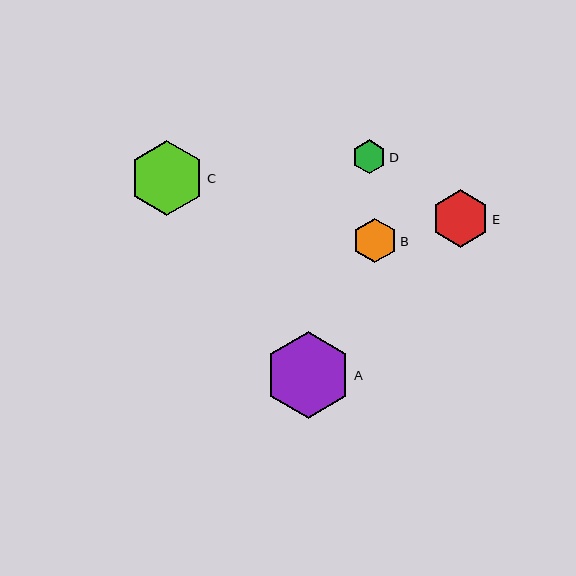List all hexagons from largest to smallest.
From largest to smallest: A, C, E, B, D.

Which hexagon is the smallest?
Hexagon D is the smallest with a size of approximately 34 pixels.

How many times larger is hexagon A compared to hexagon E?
Hexagon A is approximately 1.5 times the size of hexagon E.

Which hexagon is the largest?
Hexagon A is the largest with a size of approximately 87 pixels.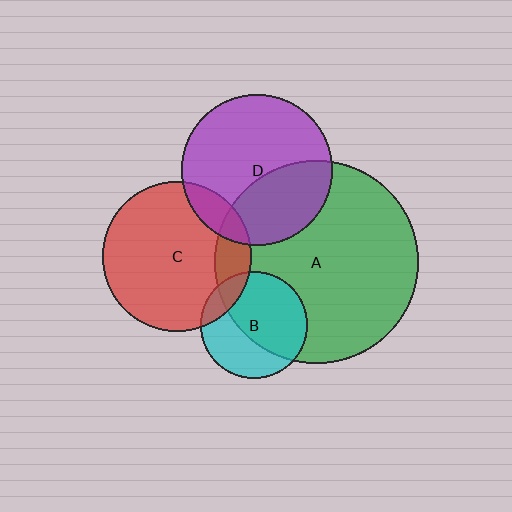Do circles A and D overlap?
Yes.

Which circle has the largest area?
Circle A (green).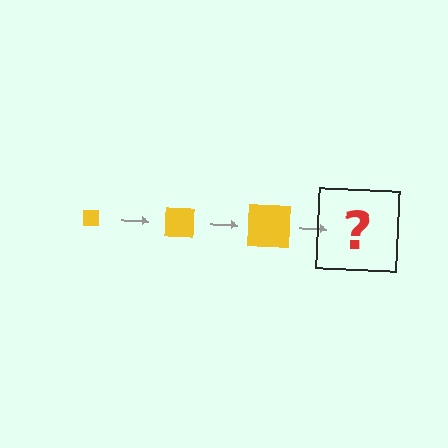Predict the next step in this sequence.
The next step is a yellow square, larger than the previous one.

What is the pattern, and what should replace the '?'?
The pattern is that the square gets progressively larger each step. The '?' should be a yellow square, larger than the previous one.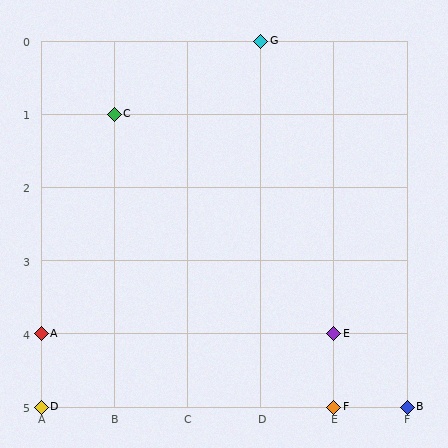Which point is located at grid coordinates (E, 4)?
Point E is at (E, 4).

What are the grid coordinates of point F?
Point F is at grid coordinates (E, 5).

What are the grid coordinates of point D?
Point D is at grid coordinates (A, 5).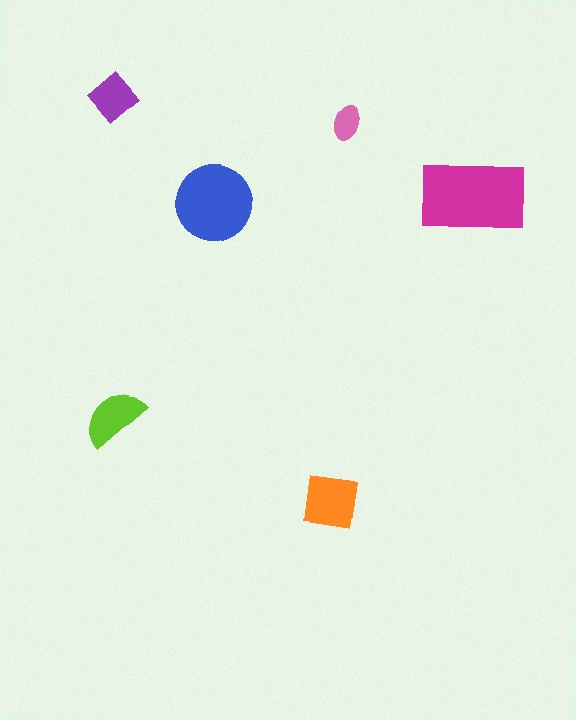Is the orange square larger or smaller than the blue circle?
Smaller.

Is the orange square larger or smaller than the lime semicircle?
Larger.